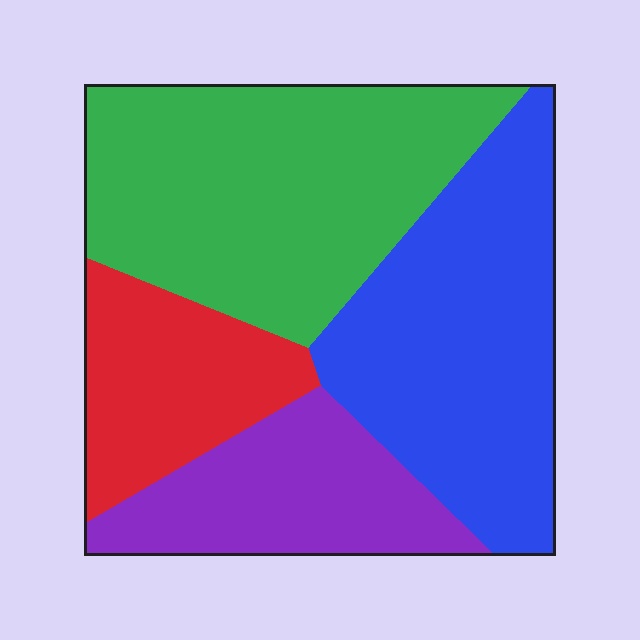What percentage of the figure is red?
Red takes up about one sixth (1/6) of the figure.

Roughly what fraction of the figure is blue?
Blue takes up between a sixth and a third of the figure.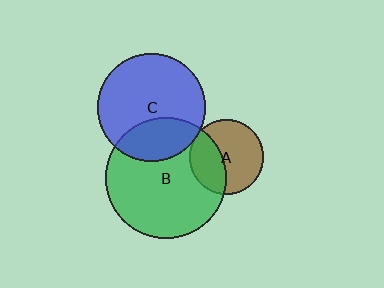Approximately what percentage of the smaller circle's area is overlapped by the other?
Approximately 40%.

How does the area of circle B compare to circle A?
Approximately 2.6 times.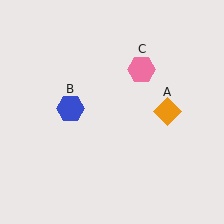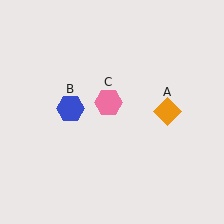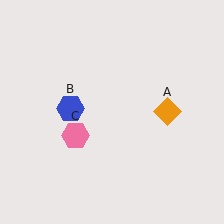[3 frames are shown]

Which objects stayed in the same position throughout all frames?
Orange diamond (object A) and blue hexagon (object B) remained stationary.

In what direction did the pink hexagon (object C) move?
The pink hexagon (object C) moved down and to the left.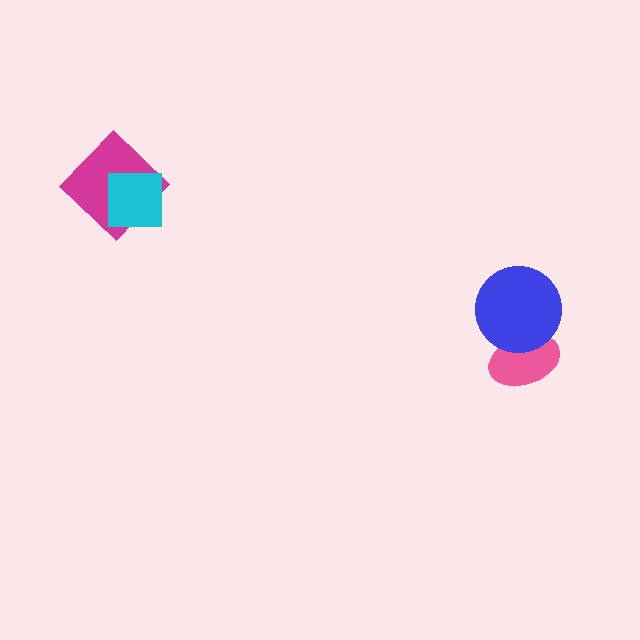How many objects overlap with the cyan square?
1 object overlaps with the cyan square.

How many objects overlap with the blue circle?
1 object overlaps with the blue circle.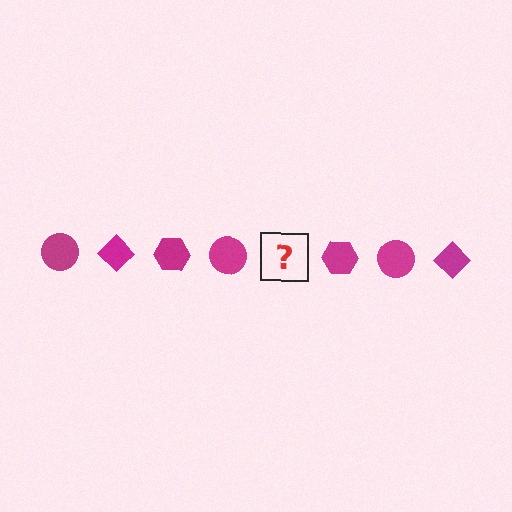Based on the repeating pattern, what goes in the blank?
The blank should be a magenta diamond.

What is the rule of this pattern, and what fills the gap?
The rule is that the pattern cycles through circle, diamond, hexagon shapes in magenta. The gap should be filled with a magenta diamond.